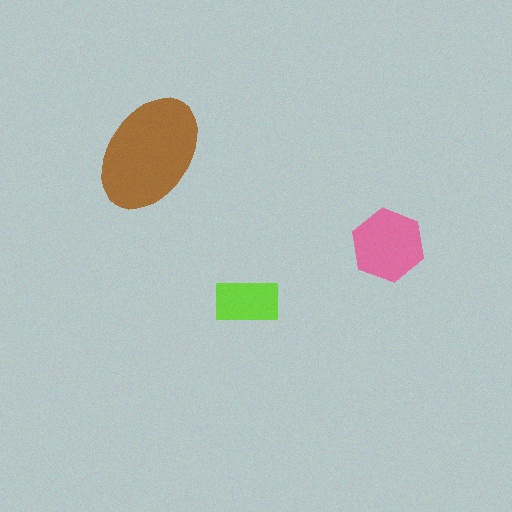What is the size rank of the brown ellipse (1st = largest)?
1st.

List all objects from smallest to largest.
The lime rectangle, the pink hexagon, the brown ellipse.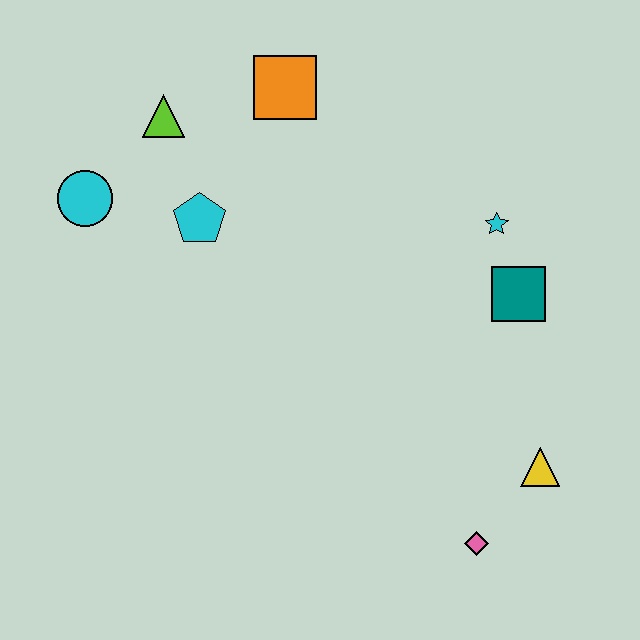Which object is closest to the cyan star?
The teal square is closest to the cyan star.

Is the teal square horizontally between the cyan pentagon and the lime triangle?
No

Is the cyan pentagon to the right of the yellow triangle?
No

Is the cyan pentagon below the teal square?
No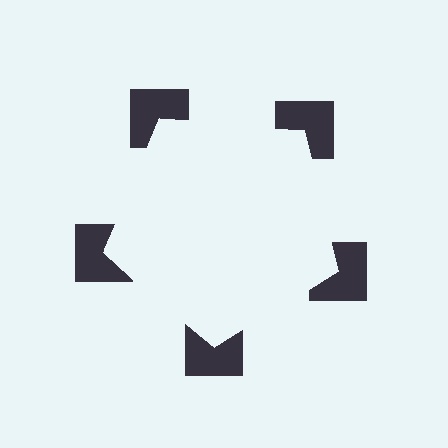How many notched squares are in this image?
There are 5 — one at each vertex of the illusory pentagon.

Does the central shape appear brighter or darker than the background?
It typically appears slightly brighter than the background, even though no actual brightness change is drawn.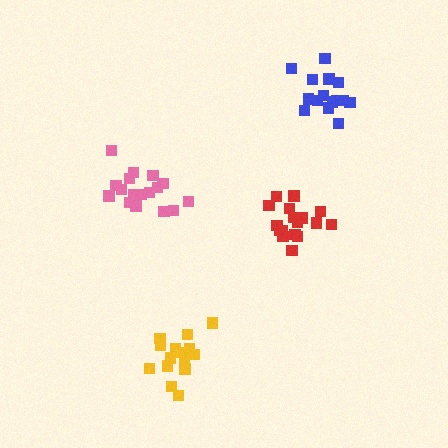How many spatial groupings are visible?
There are 4 spatial groupings.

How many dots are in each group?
Group 1: 18 dots, Group 2: 16 dots, Group 3: 15 dots, Group 4: 17 dots (66 total).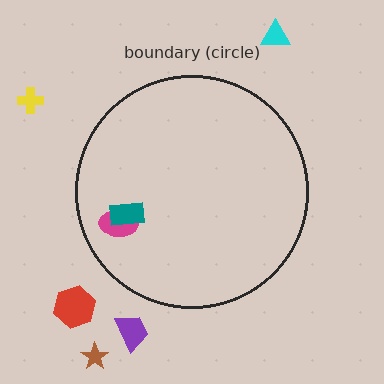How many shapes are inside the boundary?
2 inside, 5 outside.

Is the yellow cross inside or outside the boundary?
Outside.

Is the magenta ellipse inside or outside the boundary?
Inside.